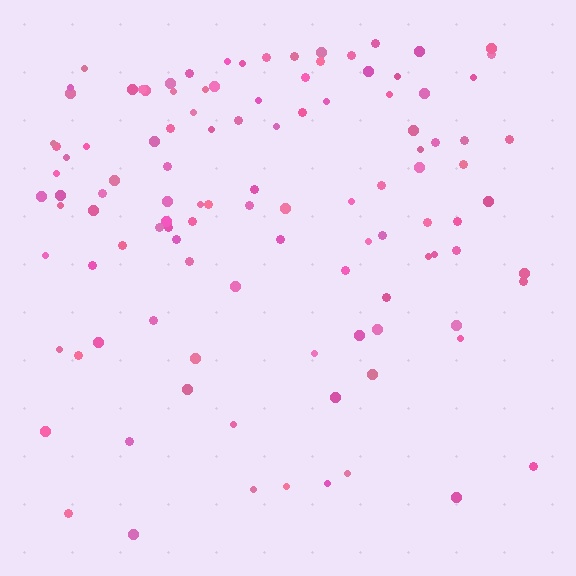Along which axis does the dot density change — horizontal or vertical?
Vertical.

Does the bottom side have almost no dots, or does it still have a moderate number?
Still a moderate number, just noticeably fewer than the top.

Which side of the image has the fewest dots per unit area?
The bottom.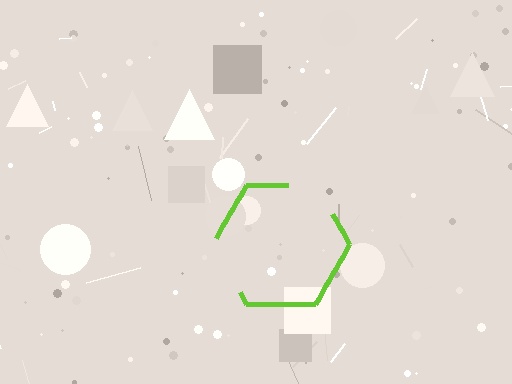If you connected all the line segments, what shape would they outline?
They would outline a hexagon.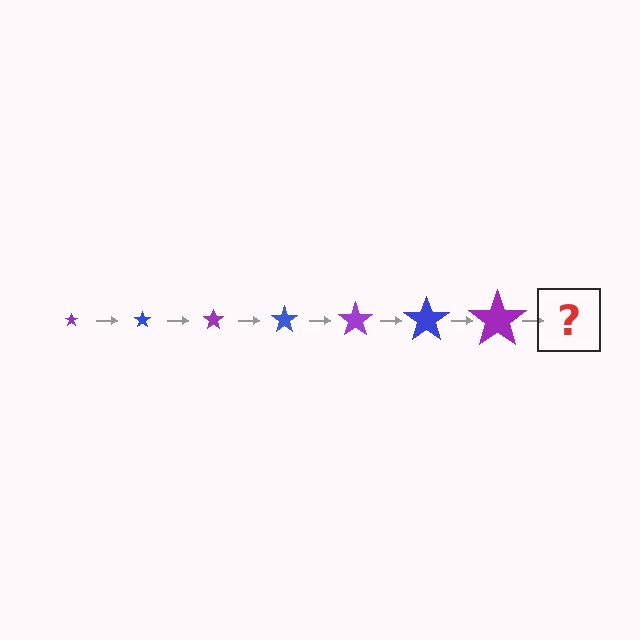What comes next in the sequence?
The next element should be a blue star, larger than the previous one.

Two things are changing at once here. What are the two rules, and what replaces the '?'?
The two rules are that the star grows larger each step and the color cycles through purple and blue. The '?' should be a blue star, larger than the previous one.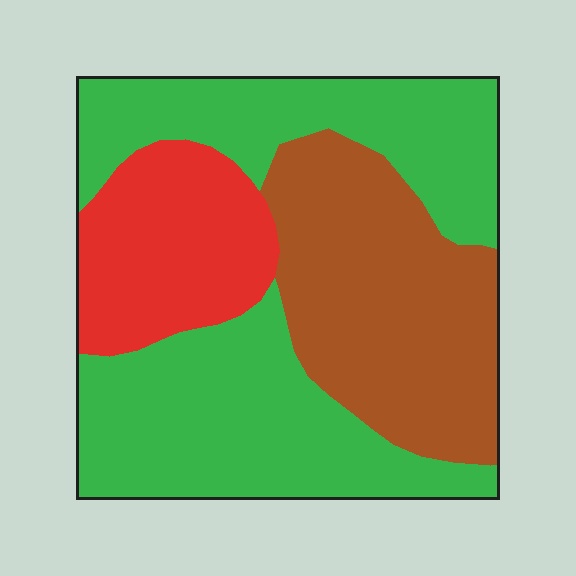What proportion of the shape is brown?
Brown covers around 30% of the shape.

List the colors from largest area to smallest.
From largest to smallest: green, brown, red.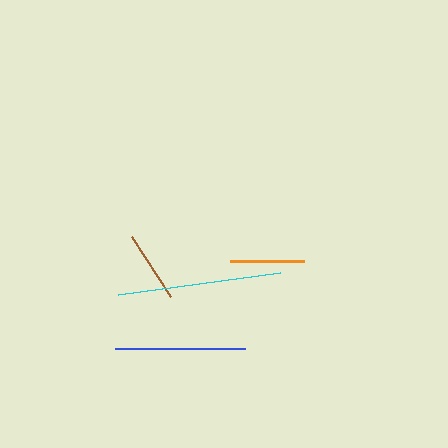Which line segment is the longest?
The cyan line is the longest at approximately 163 pixels.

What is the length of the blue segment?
The blue segment is approximately 130 pixels long.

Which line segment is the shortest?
The brown line is the shortest at approximately 71 pixels.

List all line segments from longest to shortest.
From longest to shortest: cyan, blue, orange, brown.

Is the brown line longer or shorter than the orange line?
The orange line is longer than the brown line.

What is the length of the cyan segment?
The cyan segment is approximately 163 pixels long.